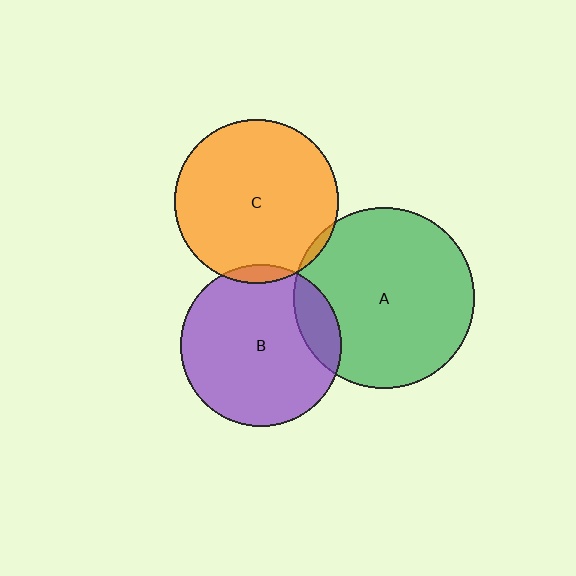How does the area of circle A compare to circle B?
Approximately 1.3 times.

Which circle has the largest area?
Circle A (green).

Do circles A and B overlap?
Yes.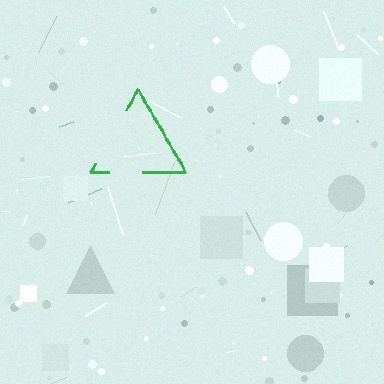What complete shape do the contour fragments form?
The contour fragments form a triangle.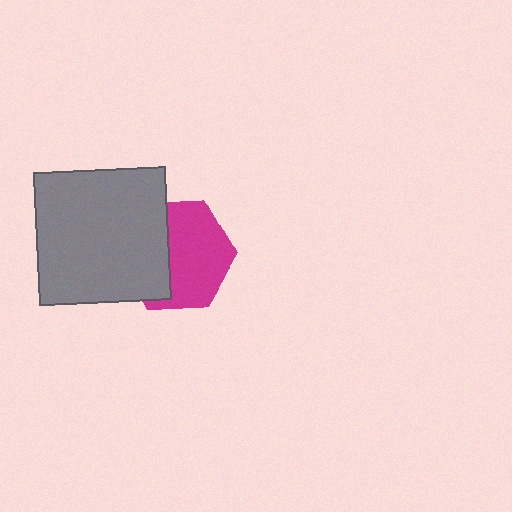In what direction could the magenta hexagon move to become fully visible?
The magenta hexagon could move right. That would shift it out from behind the gray square entirely.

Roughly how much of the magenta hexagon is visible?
About half of it is visible (roughly 60%).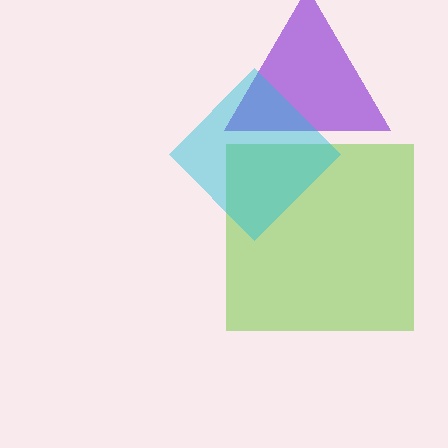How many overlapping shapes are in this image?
There are 3 overlapping shapes in the image.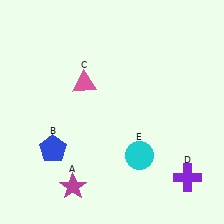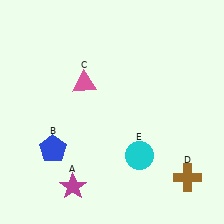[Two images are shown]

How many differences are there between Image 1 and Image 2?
There is 1 difference between the two images.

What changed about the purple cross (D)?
In Image 1, D is purple. In Image 2, it changed to brown.